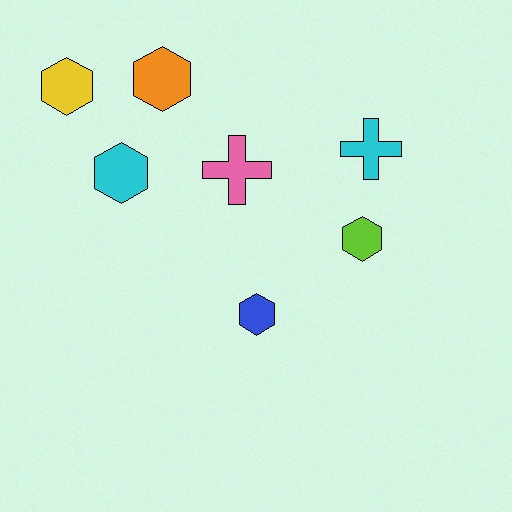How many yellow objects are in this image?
There is 1 yellow object.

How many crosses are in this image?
There are 2 crosses.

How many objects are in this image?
There are 7 objects.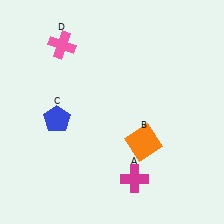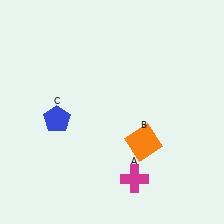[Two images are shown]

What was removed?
The pink cross (D) was removed in Image 2.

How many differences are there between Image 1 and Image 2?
There is 1 difference between the two images.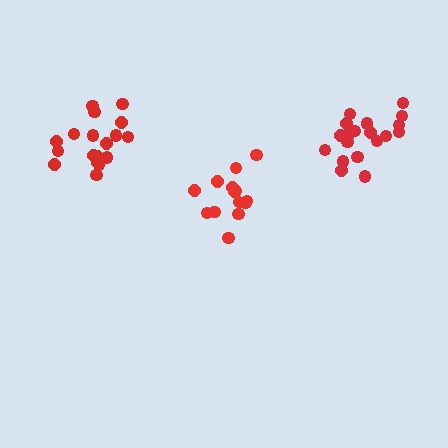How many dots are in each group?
Group 1: 14 dots, Group 2: 19 dots, Group 3: 18 dots (51 total).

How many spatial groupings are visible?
There are 3 spatial groupings.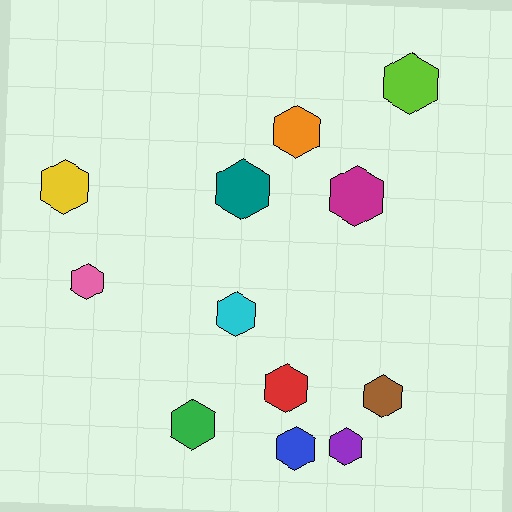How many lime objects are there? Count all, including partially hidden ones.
There is 1 lime object.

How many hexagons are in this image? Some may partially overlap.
There are 12 hexagons.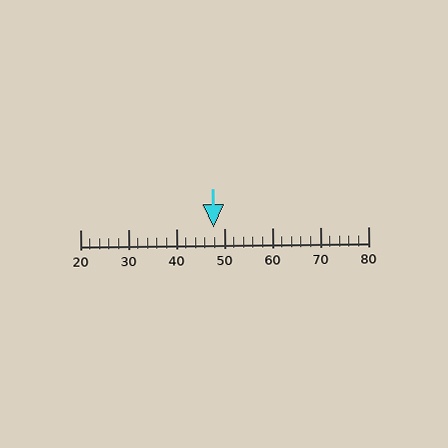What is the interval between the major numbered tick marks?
The major tick marks are spaced 10 units apart.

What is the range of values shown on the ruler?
The ruler shows values from 20 to 80.